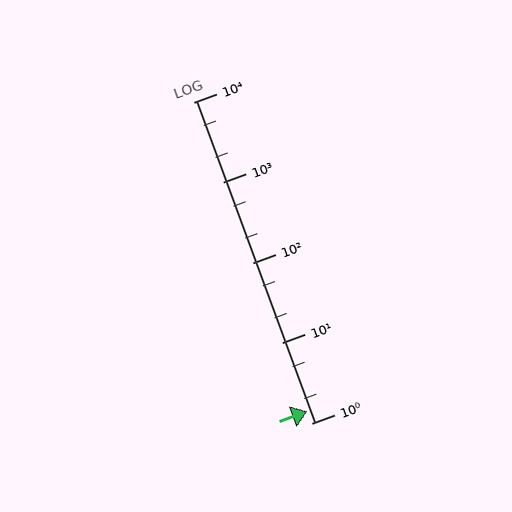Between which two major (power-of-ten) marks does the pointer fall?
The pointer is between 1 and 10.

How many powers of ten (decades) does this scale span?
The scale spans 4 decades, from 1 to 10000.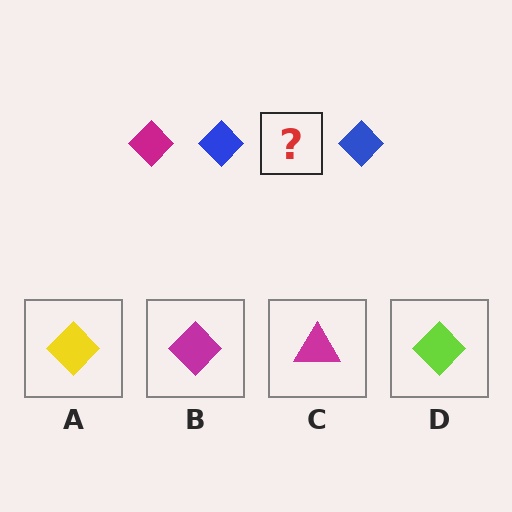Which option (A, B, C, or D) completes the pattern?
B.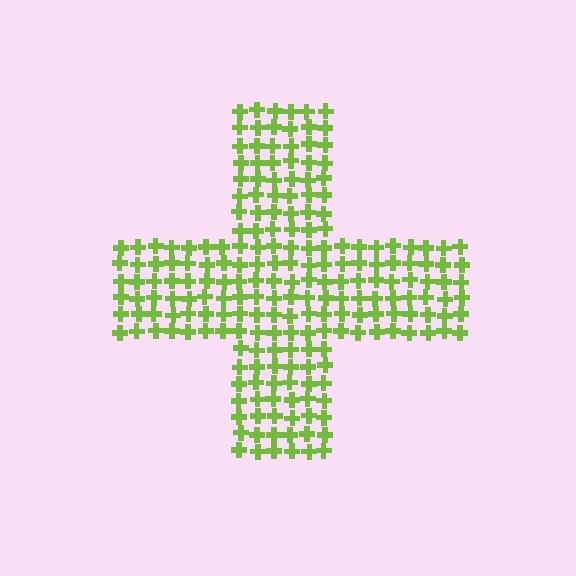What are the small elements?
The small elements are crosses.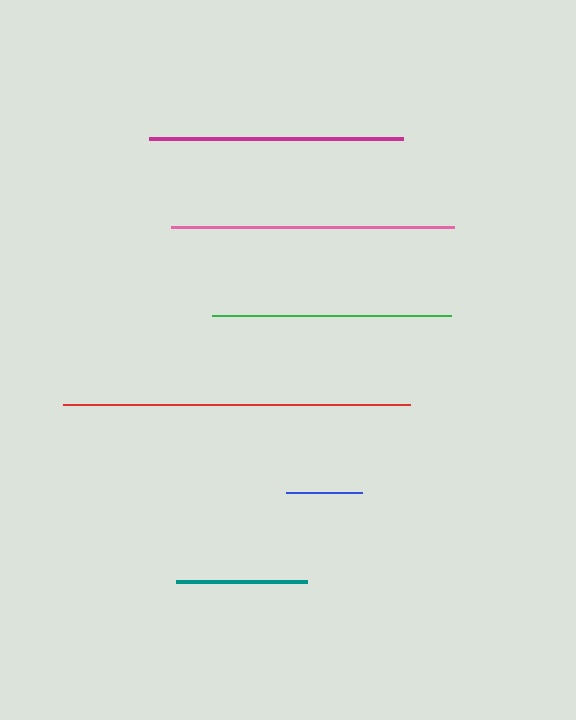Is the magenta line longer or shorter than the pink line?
The pink line is longer than the magenta line.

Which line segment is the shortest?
The blue line is the shortest at approximately 76 pixels.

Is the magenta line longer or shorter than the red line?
The red line is longer than the magenta line.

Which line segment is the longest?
The red line is the longest at approximately 348 pixels.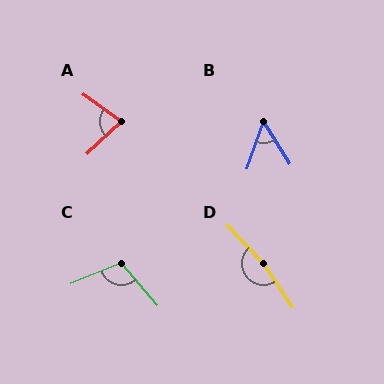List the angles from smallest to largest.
B (51°), A (79°), C (109°), D (169°).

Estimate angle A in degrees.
Approximately 79 degrees.